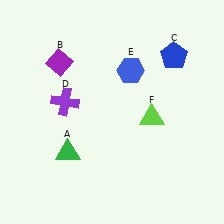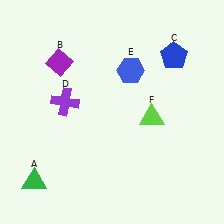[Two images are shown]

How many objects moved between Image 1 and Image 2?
1 object moved between the two images.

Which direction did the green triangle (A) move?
The green triangle (A) moved left.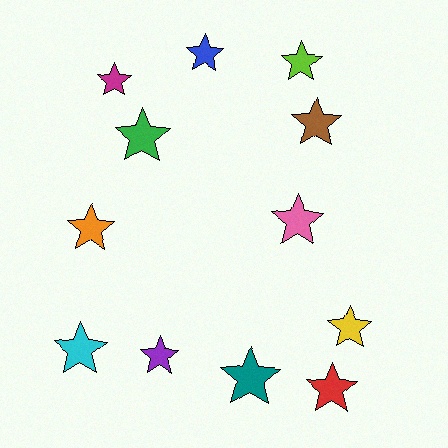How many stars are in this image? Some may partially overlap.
There are 12 stars.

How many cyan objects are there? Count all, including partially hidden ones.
There is 1 cyan object.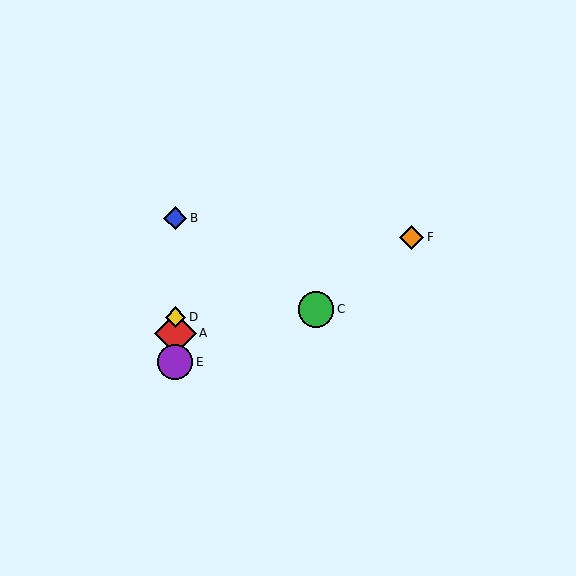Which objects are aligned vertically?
Objects A, B, D, E are aligned vertically.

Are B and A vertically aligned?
Yes, both are at x≈175.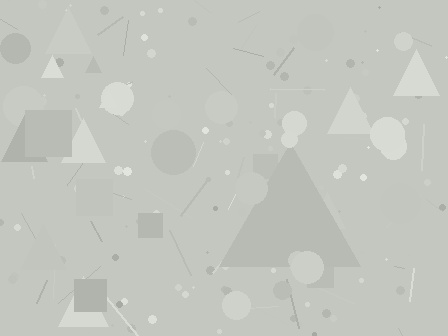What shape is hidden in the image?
A triangle is hidden in the image.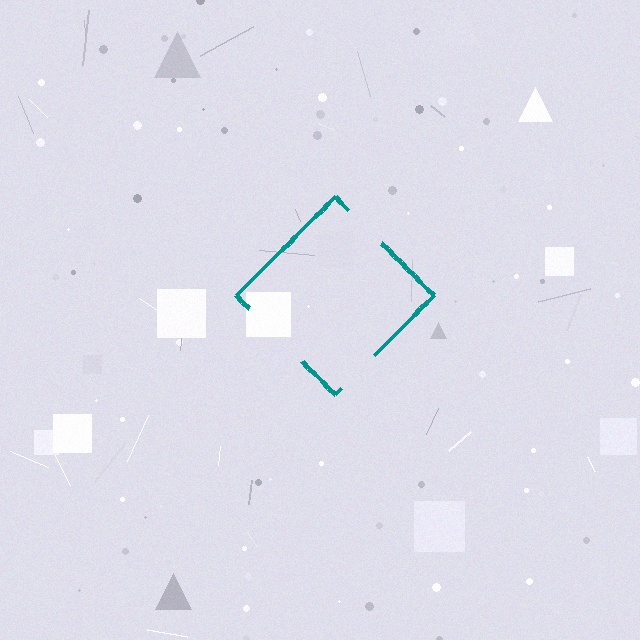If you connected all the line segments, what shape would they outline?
They would outline a diamond.